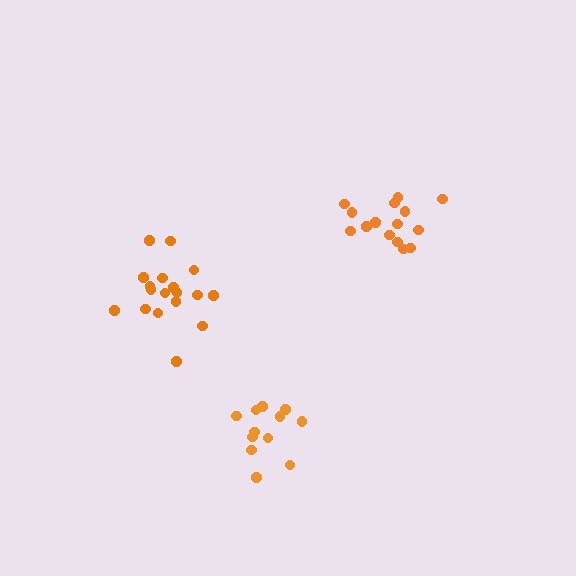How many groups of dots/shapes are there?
There are 3 groups.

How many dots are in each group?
Group 1: 15 dots, Group 2: 18 dots, Group 3: 12 dots (45 total).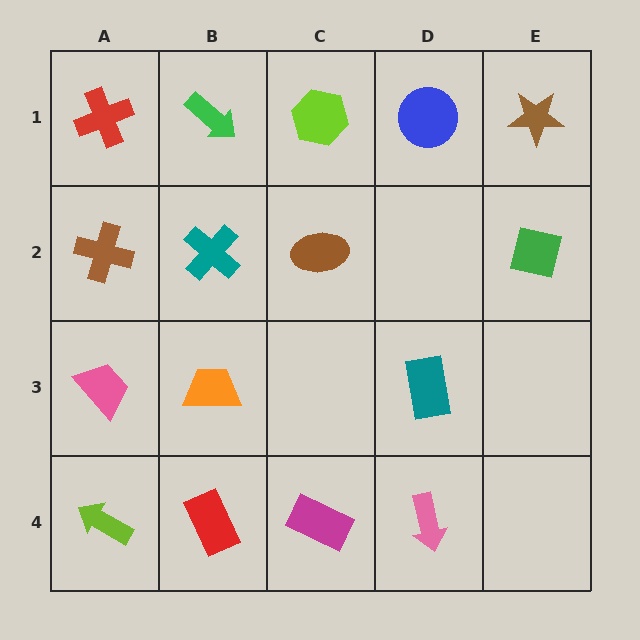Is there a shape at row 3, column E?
No, that cell is empty.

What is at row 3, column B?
An orange trapezoid.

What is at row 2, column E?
A green square.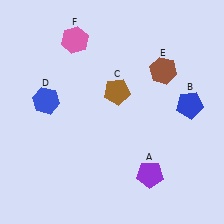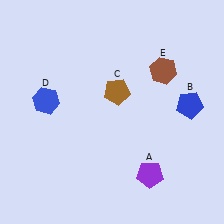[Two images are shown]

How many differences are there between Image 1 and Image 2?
There is 1 difference between the two images.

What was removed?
The pink hexagon (F) was removed in Image 2.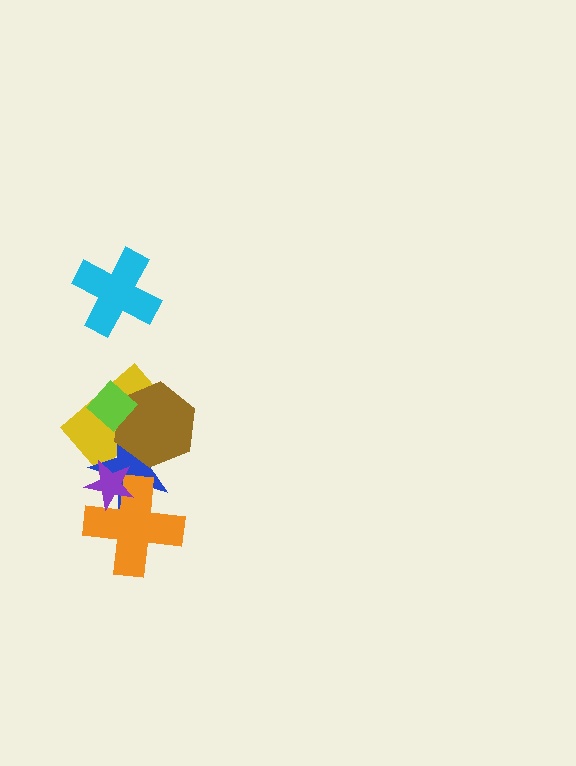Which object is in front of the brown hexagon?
The lime diamond is in front of the brown hexagon.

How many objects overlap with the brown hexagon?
3 objects overlap with the brown hexagon.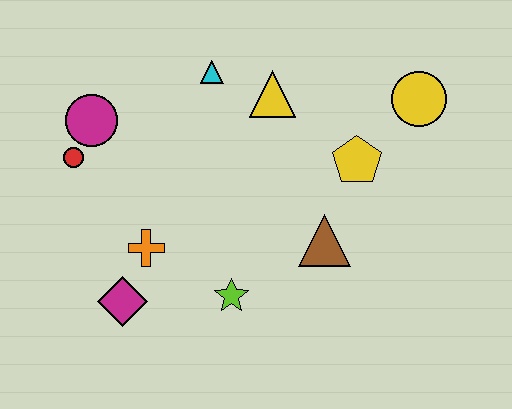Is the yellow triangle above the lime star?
Yes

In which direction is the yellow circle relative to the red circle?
The yellow circle is to the right of the red circle.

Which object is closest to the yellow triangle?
The cyan triangle is closest to the yellow triangle.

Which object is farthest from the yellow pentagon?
The red circle is farthest from the yellow pentagon.